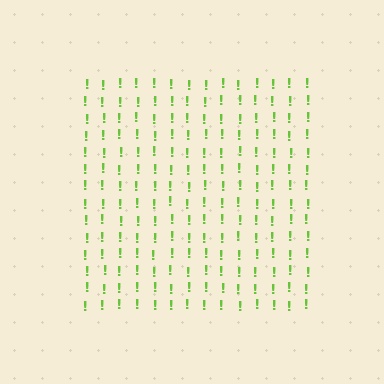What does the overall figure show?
The overall figure shows a square.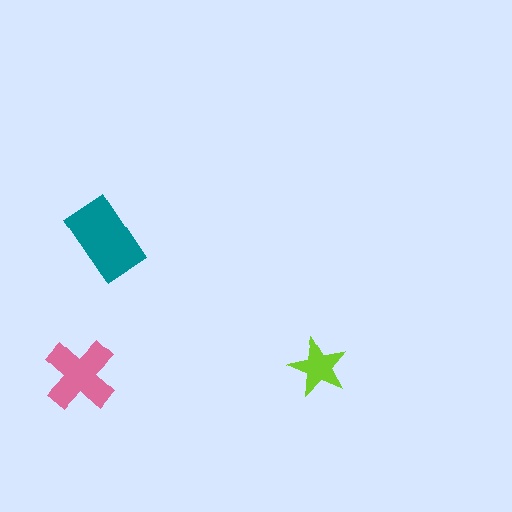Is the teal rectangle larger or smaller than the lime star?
Larger.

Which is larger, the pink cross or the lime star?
The pink cross.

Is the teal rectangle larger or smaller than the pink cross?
Larger.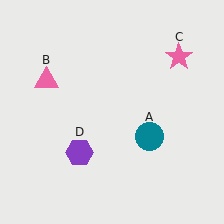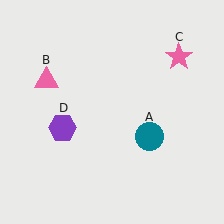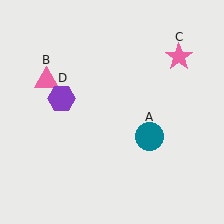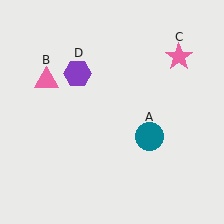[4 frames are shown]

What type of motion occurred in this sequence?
The purple hexagon (object D) rotated clockwise around the center of the scene.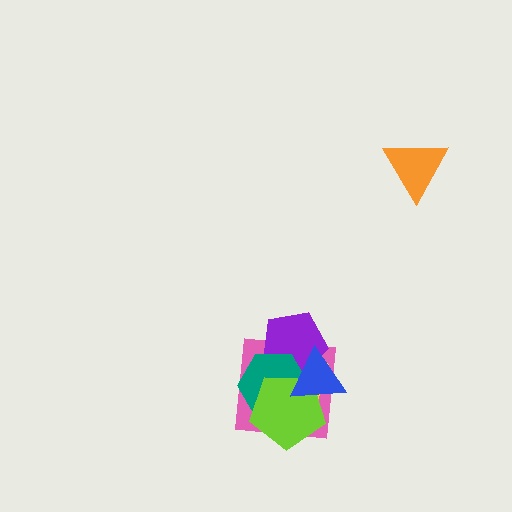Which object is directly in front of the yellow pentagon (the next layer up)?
The purple pentagon is directly in front of the yellow pentagon.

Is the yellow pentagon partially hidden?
Yes, it is partially covered by another shape.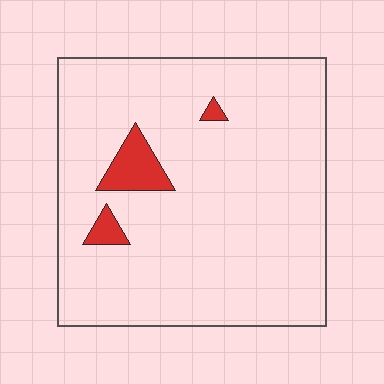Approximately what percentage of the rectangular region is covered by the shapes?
Approximately 5%.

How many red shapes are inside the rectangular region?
3.